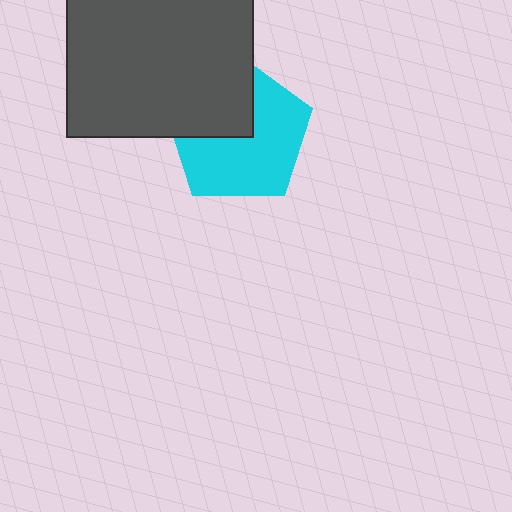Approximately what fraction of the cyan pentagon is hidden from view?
Roughly 36% of the cyan pentagon is hidden behind the dark gray square.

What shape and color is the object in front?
The object in front is a dark gray square.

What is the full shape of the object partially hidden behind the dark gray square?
The partially hidden object is a cyan pentagon.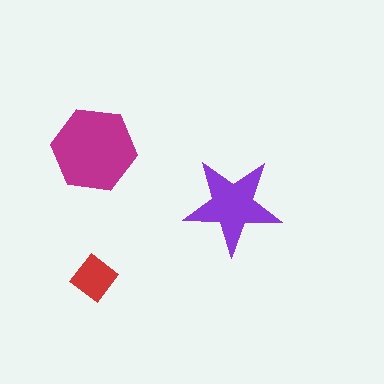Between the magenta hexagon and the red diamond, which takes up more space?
The magenta hexagon.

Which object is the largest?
The magenta hexagon.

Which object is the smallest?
The red diamond.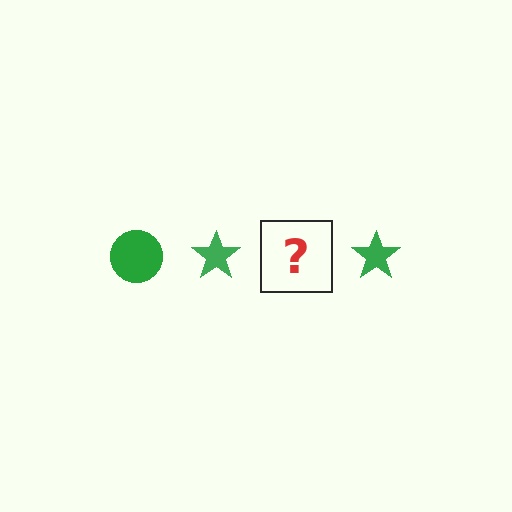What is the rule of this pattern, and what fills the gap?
The rule is that the pattern cycles through circle, star shapes in green. The gap should be filled with a green circle.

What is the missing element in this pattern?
The missing element is a green circle.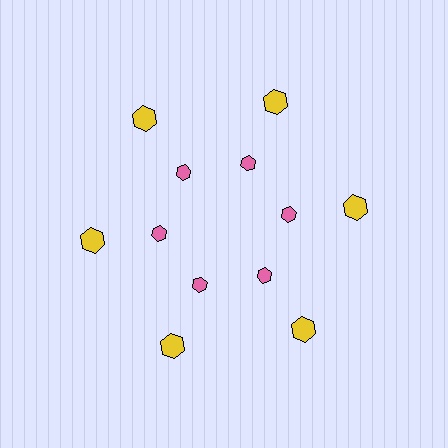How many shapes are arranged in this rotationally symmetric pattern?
There are 12 shapes, arranged in 6 groups of 2.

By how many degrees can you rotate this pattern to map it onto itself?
The pattern maps onto itself every 60 degrees of rotation.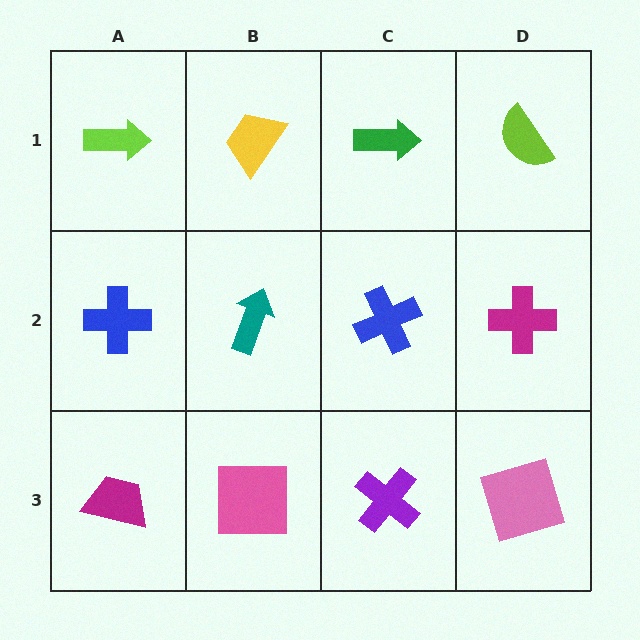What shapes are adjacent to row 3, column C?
A blue cross (row 2, column C), a pink square (row 3, column B), a pink square (row 3, column D).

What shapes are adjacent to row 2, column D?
A lime semicircle (row 1, column D), a pink square (row 3, column D), a blue cross (row 2, column C).